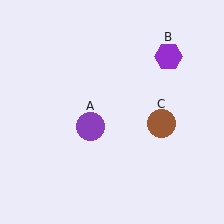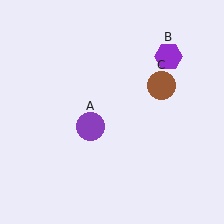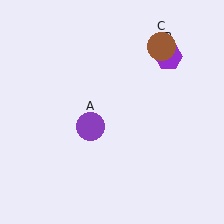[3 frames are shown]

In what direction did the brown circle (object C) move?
The brown circle (object C) moved up.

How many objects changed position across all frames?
1 object changed position: brown circle (object C).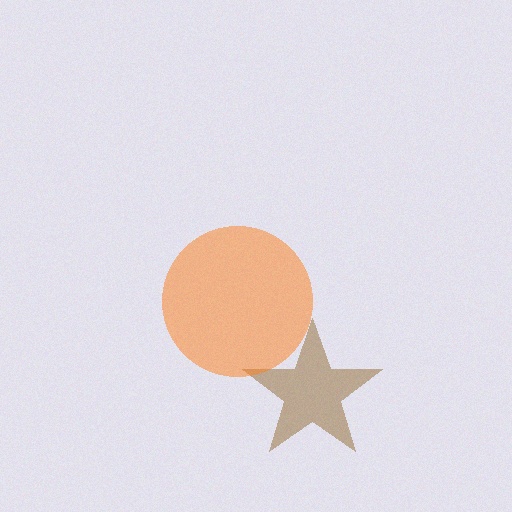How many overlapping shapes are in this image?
There are 2 overlapping shapes in the image.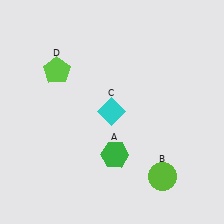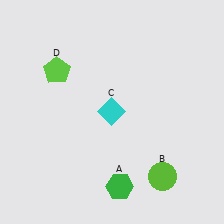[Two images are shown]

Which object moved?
The green hexagon (A) moved down.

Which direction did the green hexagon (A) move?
The green hexagon (A) moved down.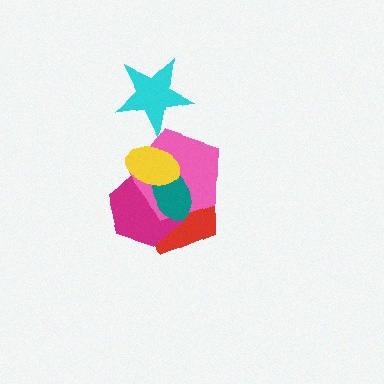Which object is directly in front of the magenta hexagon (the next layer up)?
The pink pentagon is directly in front of the magenta hexagon.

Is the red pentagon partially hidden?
Yes, it is partially covered by another shape.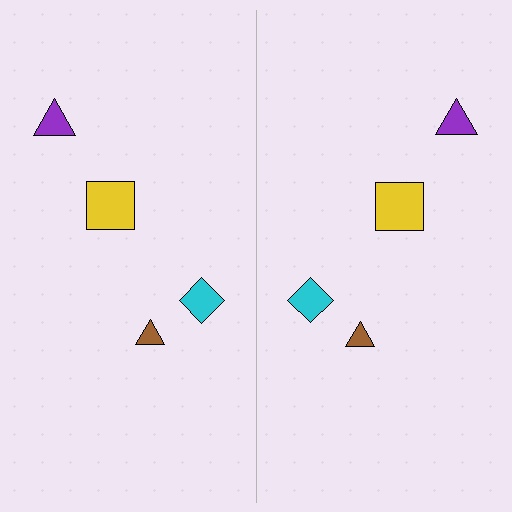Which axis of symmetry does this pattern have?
The pattern has a vertical axis of symmetry running through the center of the image.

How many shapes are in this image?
There are 8 shapes in this image.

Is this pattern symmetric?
Yes, this pattern has bilateral (reflection) symmetry.